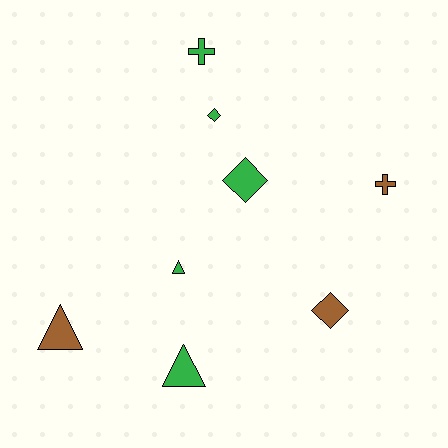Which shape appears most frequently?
Diamond, with 3 objects.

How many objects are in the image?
There are 8 objects.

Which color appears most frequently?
Green, with 5 objects.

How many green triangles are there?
There are 2 green triangles.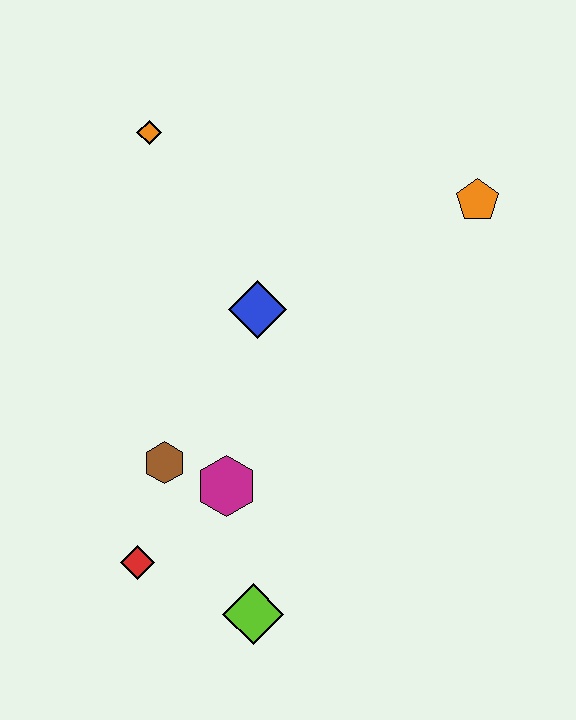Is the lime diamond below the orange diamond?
Yes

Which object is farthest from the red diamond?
The orange pentagon is farthest from the red diamond.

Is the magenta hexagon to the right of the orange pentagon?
No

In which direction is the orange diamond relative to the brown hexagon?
The orange diamond is above the brown hexagon.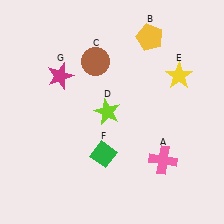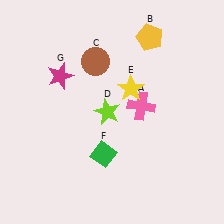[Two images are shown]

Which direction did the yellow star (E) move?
The yellow star (E) moved left.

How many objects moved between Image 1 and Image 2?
2 objects moved between the two images.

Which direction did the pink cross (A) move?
The pink cross (A) moved up.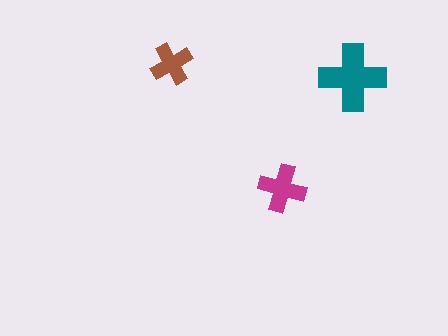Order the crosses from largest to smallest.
the teal one, the magenta one, the brown one.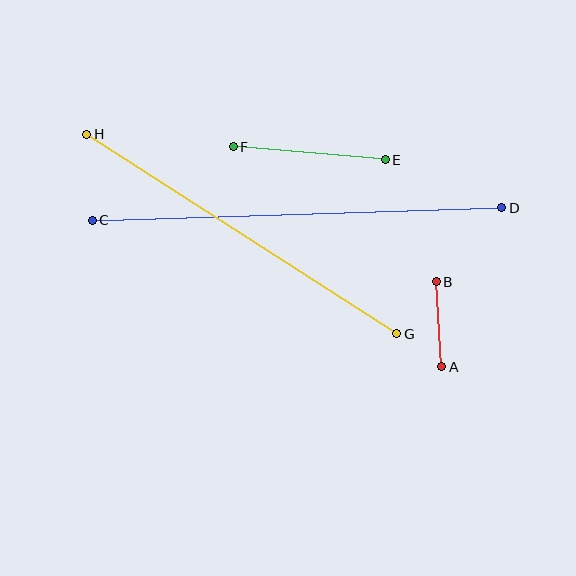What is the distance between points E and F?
The distance is approximately 153 pixels.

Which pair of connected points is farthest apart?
Points C and D are farthest apart.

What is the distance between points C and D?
The distance is approximately 410 pixels.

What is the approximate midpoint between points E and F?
The midpoint is at approximately (309, 153) pixels.